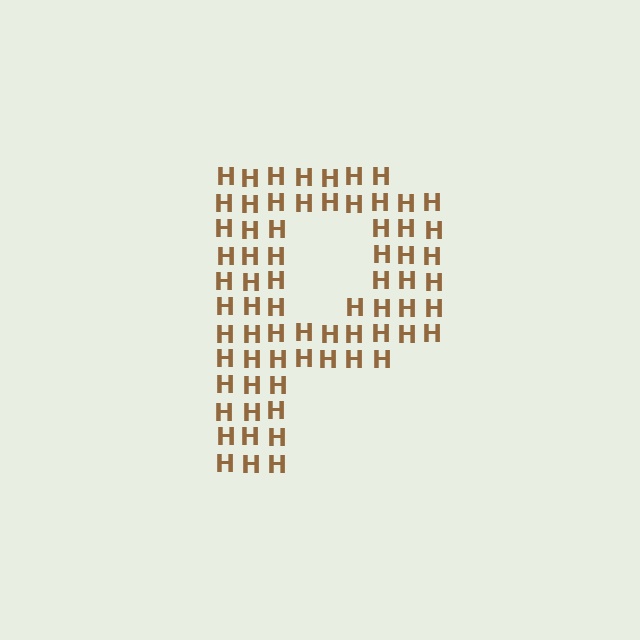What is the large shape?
The large shape is the letter P.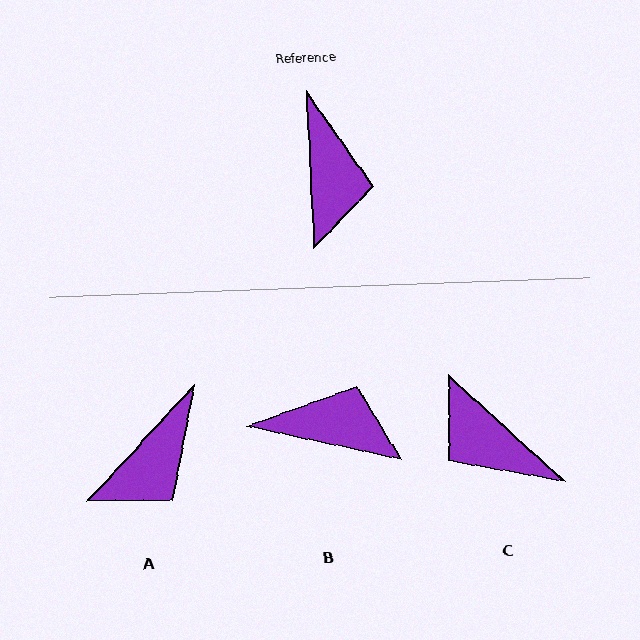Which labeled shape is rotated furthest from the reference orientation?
C, about 136 degrees away.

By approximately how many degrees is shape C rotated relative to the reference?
Approximately 136 degrees clockwise.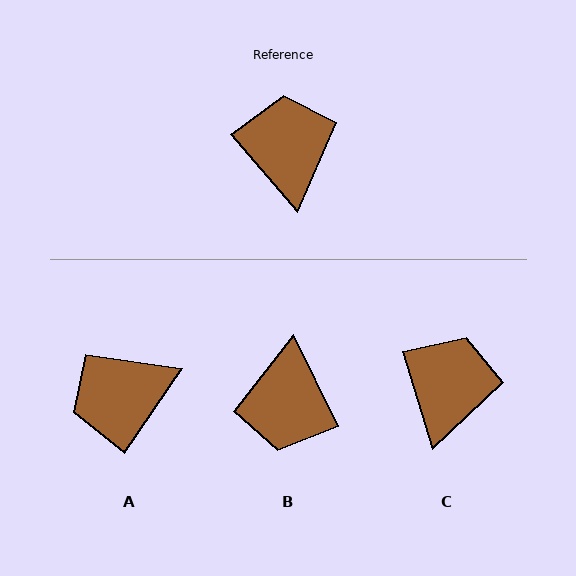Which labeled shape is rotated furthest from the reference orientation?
B, about 165 degrees away.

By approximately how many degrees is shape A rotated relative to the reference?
Approximately 105 degrees counter-clockwise.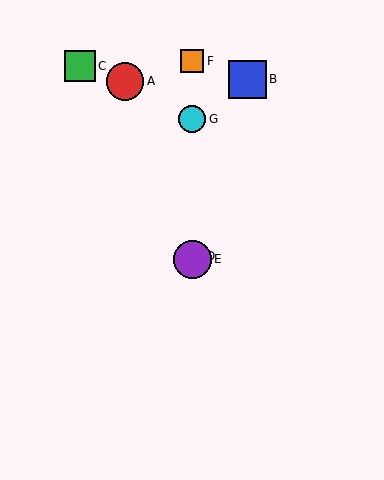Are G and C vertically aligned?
No, G is at x≈192 and C is at x≈80.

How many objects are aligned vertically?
4 objects (D, E, F, G) are aligned vertically.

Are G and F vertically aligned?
Yes, both are at x≈192.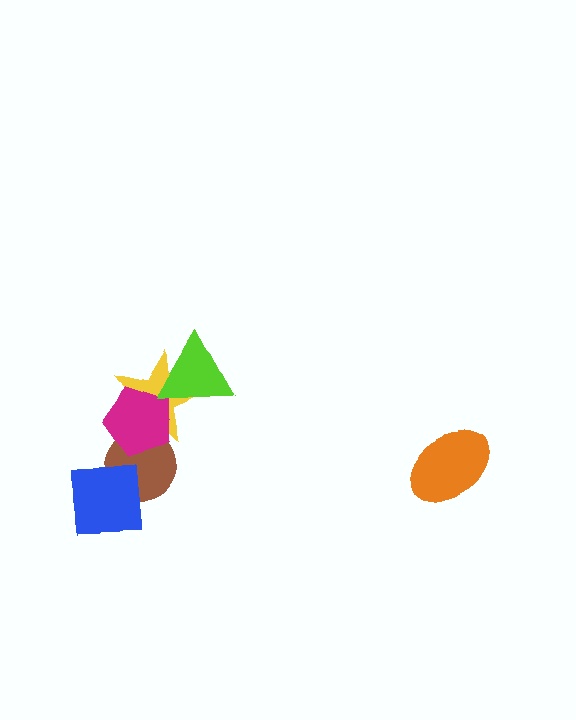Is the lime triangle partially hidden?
No, no other shape covers it.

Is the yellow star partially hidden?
Yes, it is partially covered by another shape.